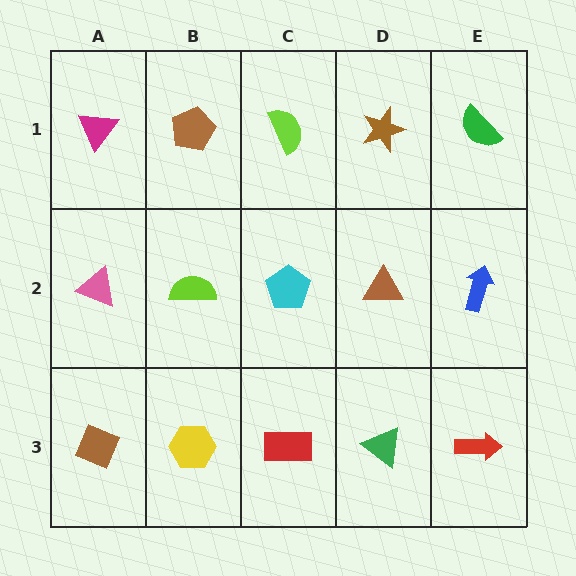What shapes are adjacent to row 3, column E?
A blue arrow (row 2, column E), a green triangle (row 3, column D).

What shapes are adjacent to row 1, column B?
A lime semicircle (row 2, column B), a magenta triangle (row 1, column A), a lime semicircle (row 1, column C).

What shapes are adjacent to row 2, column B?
A brown pentagon (row 1, column B), a yellow hexagon (row 3, column B), a pink triangle (row 2, column A), a cyan pentagon (row 2, column C).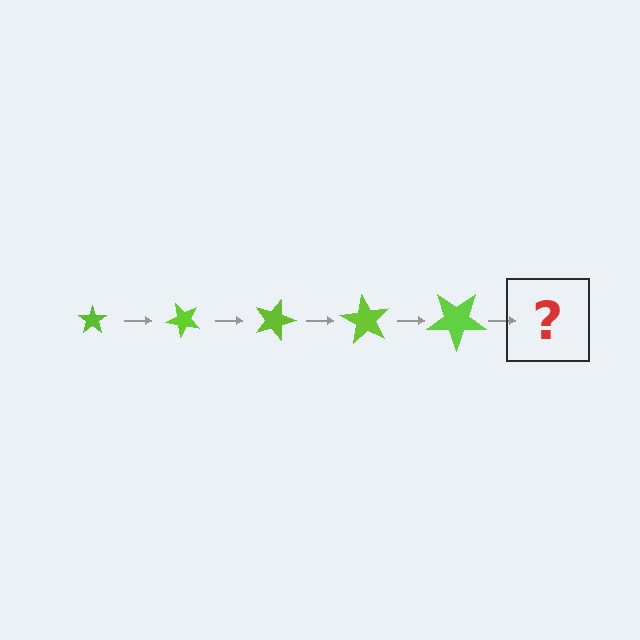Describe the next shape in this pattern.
It should be a star, larger than the previous one and rotated 225 degrees from the start.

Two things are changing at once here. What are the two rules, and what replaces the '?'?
The two rules are that the star grows larger each step and it rotates 45 degrees each step. The '?' should be a star, larger than the previous one and rotated 225 degrees from the start.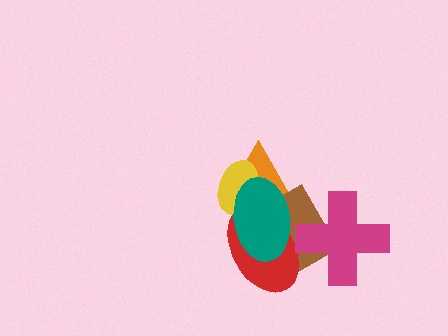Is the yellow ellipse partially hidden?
Yes, it is partially covered by another shape.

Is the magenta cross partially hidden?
No, no other shape covers it.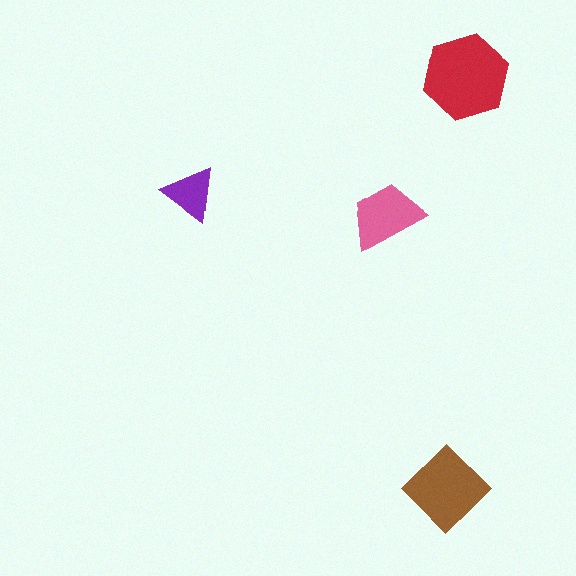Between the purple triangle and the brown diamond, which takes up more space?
The brown diamond.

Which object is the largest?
The red hexagon.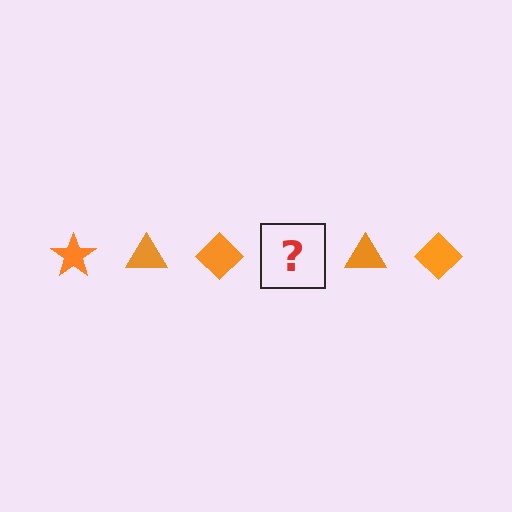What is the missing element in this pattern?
The missing element is an orange star.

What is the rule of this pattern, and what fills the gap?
The rule is that the pattern cycles through star, triangle, diamond shapes in orange. The gap should be filled with an orange star.